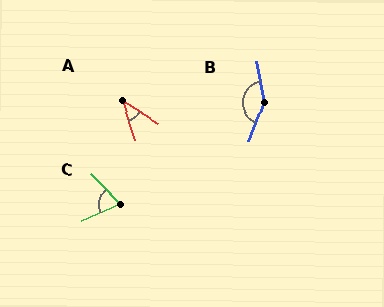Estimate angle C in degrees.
Approximately 68 degrees.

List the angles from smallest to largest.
A (40°), C (68°), B (149°).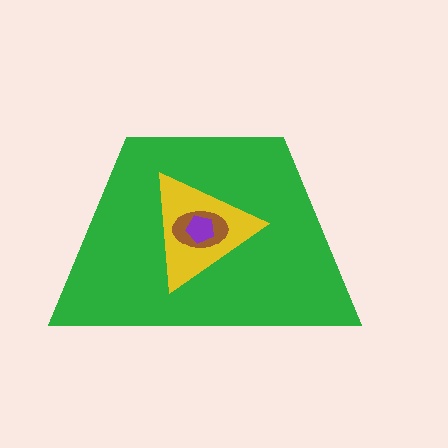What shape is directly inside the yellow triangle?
The brown ellipse.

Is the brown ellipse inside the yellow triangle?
Yes.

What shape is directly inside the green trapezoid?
The yellow triangle.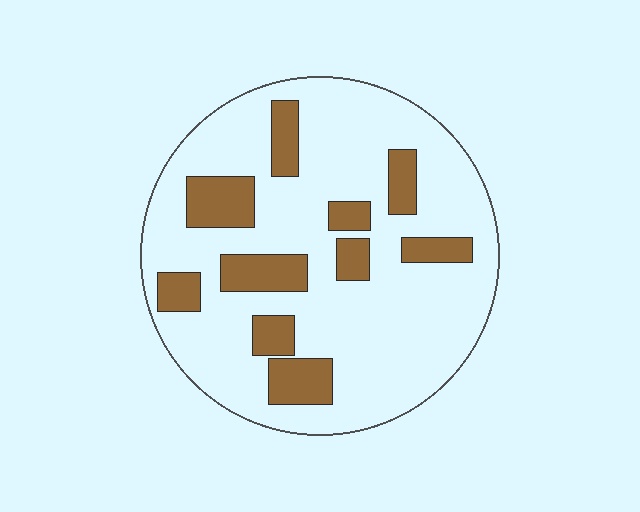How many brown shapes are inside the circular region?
10.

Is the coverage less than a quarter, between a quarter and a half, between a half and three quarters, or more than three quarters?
Less than a quarter.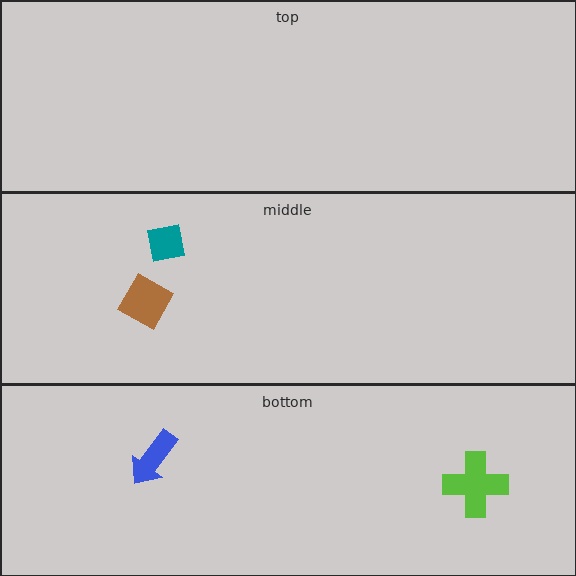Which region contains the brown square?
The middle region.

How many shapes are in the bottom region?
2.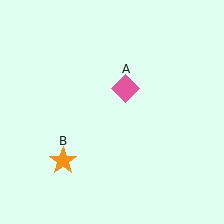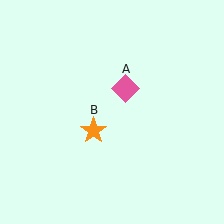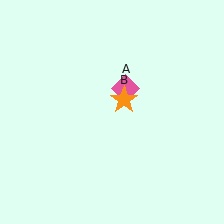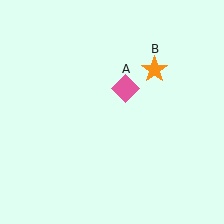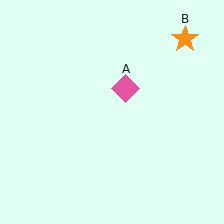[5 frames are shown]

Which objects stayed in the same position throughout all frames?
Pink diamond (object A) remained stationary.